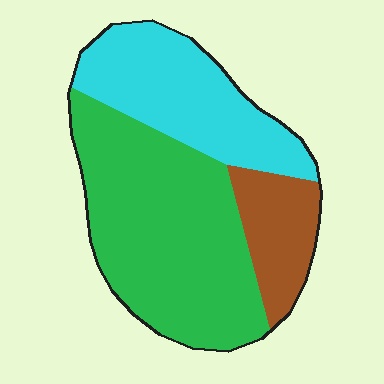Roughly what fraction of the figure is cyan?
Cyan takes up about one third (1/3) of the figure.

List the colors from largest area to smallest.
From largest to smallest: green, cyan, brown.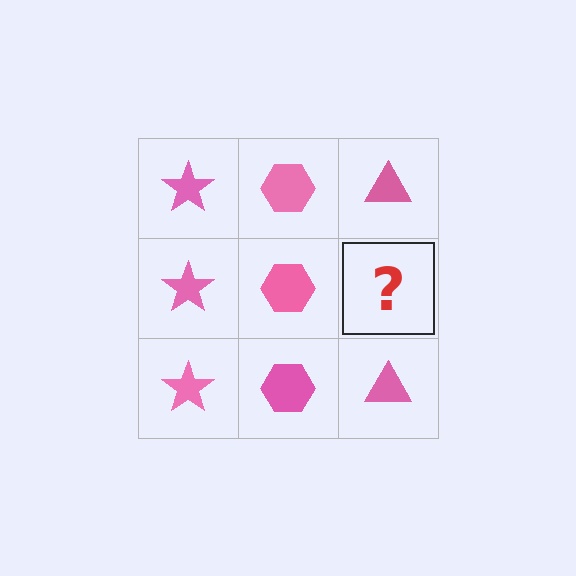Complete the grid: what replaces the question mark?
The question mark should be replaced with a pink triangle.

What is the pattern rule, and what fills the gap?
The rule is that each column has a consistent shape. The gap should be filled with a pink triangle.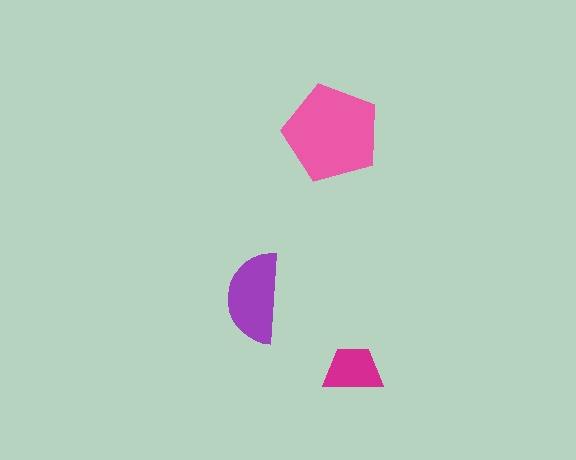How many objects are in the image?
There are 3 objects in the image.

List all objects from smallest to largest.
The magenta trapezoid, the purple semicircle, the pink pentagon.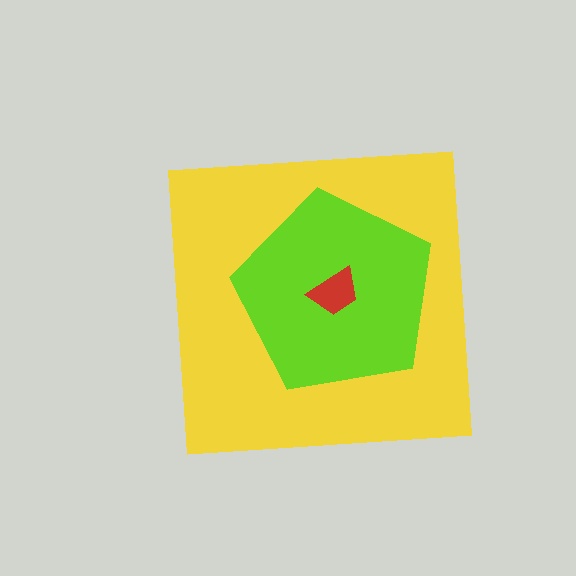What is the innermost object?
The red trapezoid.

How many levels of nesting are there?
3.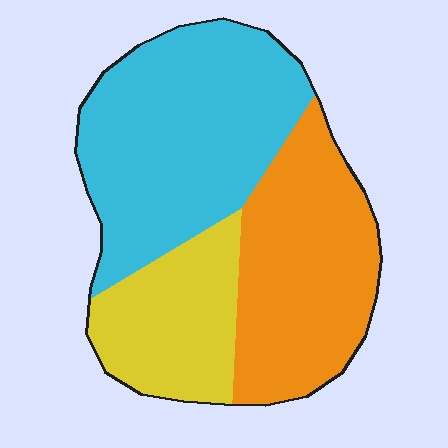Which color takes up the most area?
Cyan, at roughly 45%.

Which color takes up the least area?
Yellow, at roughly 20%.